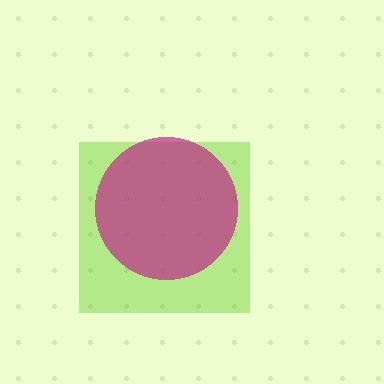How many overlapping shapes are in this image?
There are 2 overlapping shapes in the image.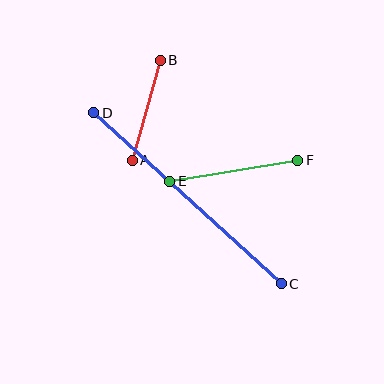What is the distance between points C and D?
The distance is approximately 254 pixels.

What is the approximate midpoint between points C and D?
The midpoint is at approximately (187, 198) pixels.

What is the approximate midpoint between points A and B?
The midpoint is at approximately (146, 110) pixels.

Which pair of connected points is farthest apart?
Points C and D are farthest apart.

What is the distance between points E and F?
The distance is approximately 130 pixels.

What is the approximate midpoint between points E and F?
The midpoint is at approximately (234, 171) pixels.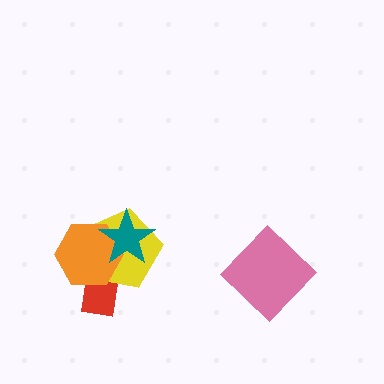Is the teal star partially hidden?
No, no other shape covers it.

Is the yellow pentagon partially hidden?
Yes, it is partially covered by another shape.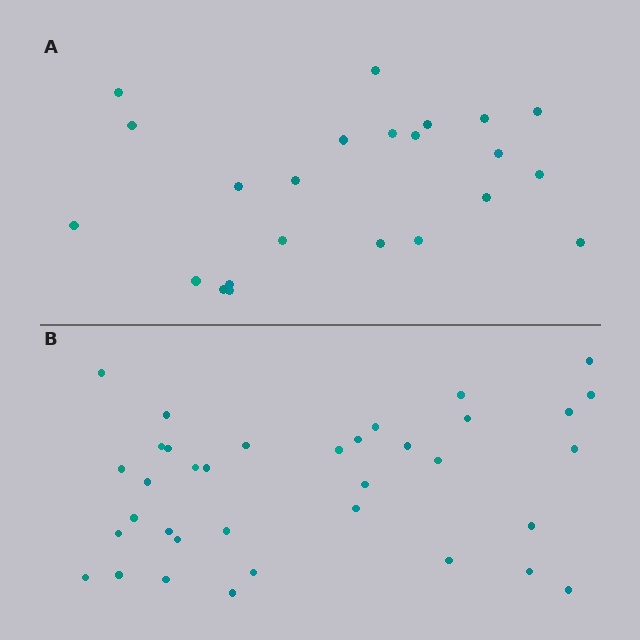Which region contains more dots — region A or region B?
Region B (the bottom region) has more dots.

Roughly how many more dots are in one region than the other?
Region B has approximately 15 more dots than region A.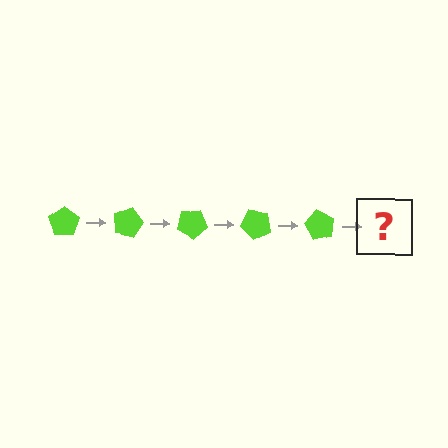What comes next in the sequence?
The next element should be a lime pentagon rotated 75 degrees.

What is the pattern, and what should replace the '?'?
The pattern is that the pentagon rotates 15 degrees each step. The '?' should be a lime pentagon rotated 75 degrees.